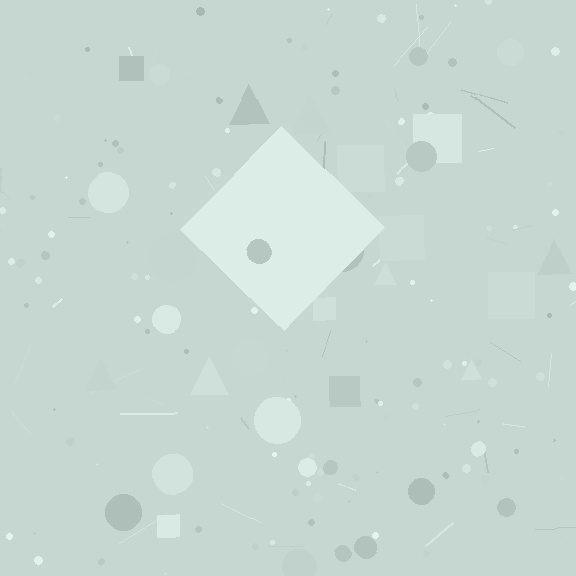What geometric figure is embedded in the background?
A diamond is embedded in the background.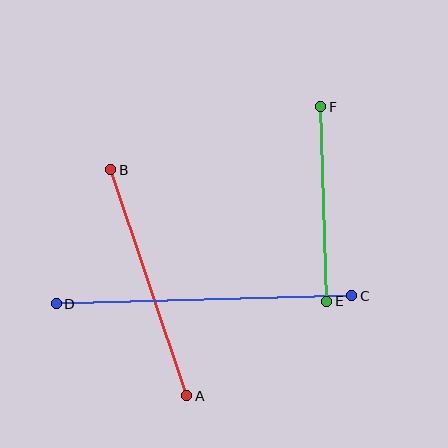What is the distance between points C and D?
The distance is approximately 296 pixels.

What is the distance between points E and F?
The distance is approximately 195 pixels.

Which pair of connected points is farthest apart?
Points C and D are farthest apart.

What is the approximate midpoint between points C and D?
The midpoint is at approximately (204, 300) pixels.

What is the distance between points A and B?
The distance is approximately 239 pixels.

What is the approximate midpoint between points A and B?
The midpoint is at approximately (149, 283) pixels.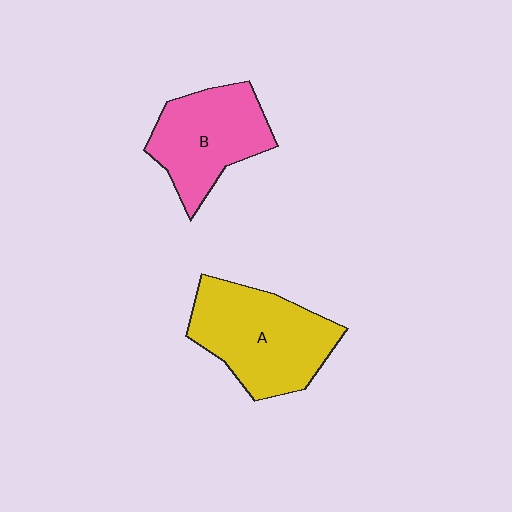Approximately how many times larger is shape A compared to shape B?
Approximately 1.2 times.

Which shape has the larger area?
Shape A (yellow).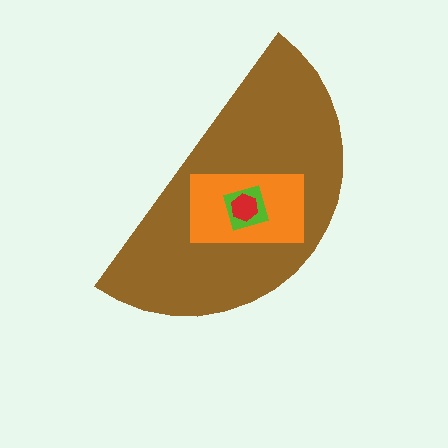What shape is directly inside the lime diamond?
The red hexagon.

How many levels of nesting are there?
4.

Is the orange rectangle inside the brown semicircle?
Yes.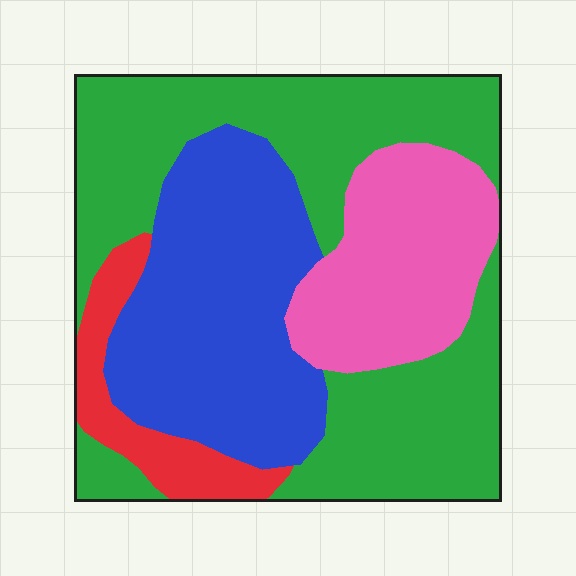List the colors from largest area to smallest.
From largest to smallest: green, blue, pink, red.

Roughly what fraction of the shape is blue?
Blue takes up about one quarter (1/4) of the shape.